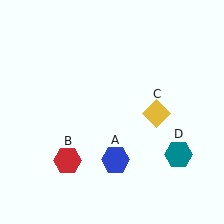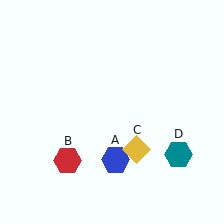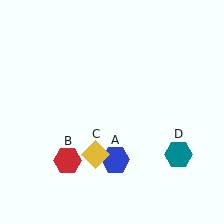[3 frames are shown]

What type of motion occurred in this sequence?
The yellow diamond (object C) rotated clockwise around the center of the scene.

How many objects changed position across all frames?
1 object changed position: yellow diamond (object C).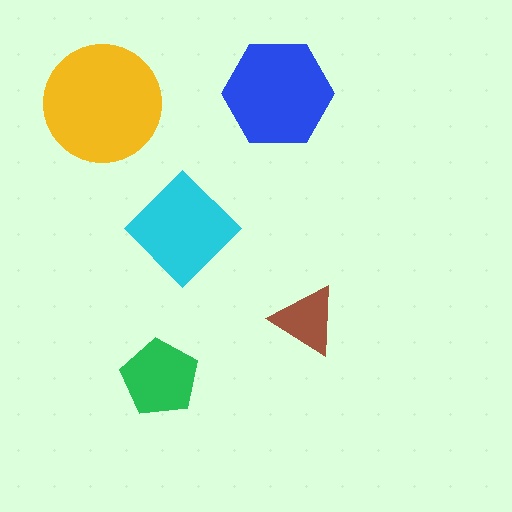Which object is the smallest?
The brown triangle.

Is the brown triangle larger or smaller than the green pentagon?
Smaller.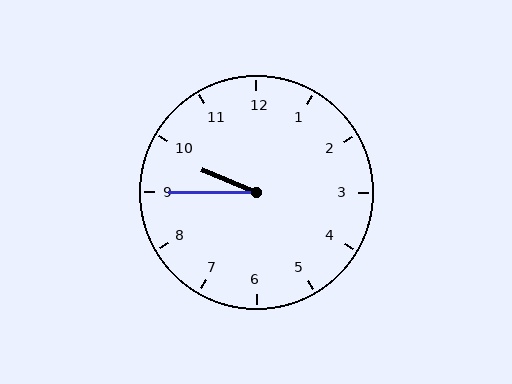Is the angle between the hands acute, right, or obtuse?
It is acute.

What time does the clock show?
9:45.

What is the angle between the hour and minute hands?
Approximately 22 degrees.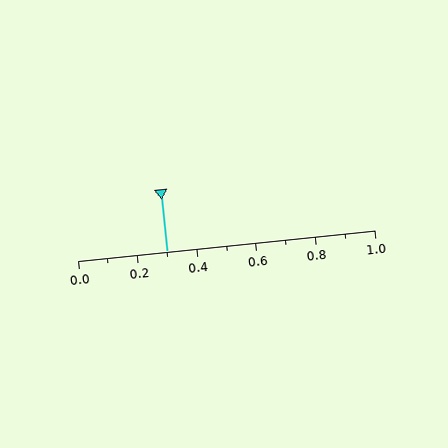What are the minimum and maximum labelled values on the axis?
The axis runs from 0.0 to 1.0.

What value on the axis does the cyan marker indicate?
The marker indicates approximately 0.3.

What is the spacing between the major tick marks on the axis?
The major ticks are spaced 0.2 apart.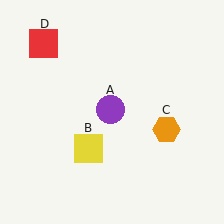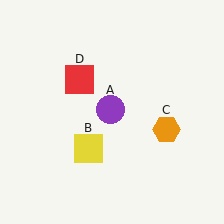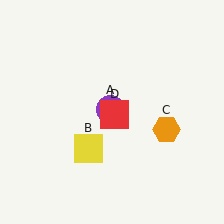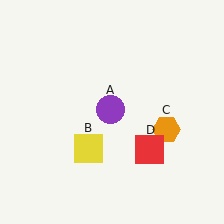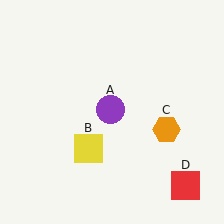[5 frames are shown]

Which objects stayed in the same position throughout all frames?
Purple circle (object A) and yellow square (object B) and orange hexagon (object C) remained stationary.